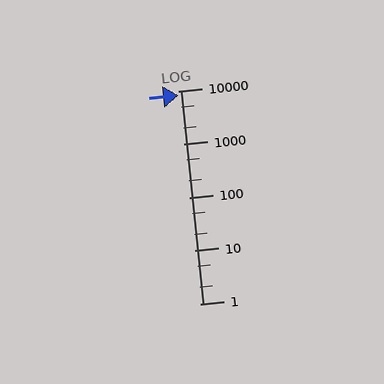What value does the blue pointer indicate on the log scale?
The pointer indicates approximately 8100.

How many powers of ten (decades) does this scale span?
The scale spans 4 decades, from 1 to 10000.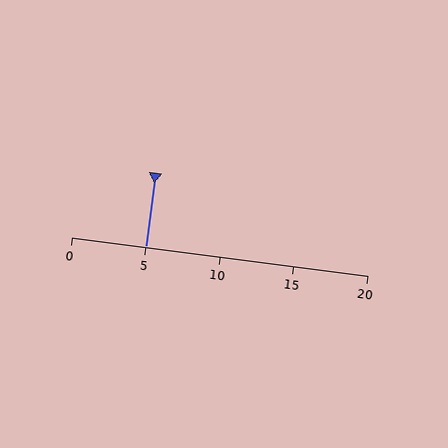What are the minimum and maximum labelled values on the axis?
The axis runs from 0 to 20.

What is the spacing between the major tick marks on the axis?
The major ticks are spaced 5 apart.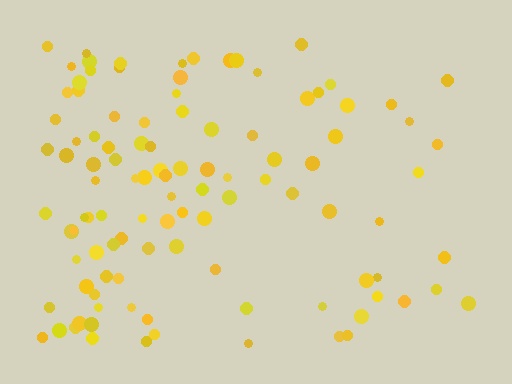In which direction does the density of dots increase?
From right to left, with the left side densest.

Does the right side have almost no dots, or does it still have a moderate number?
Still a moderate number, just noticeably fewer than the left.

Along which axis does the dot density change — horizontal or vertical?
Horizontal.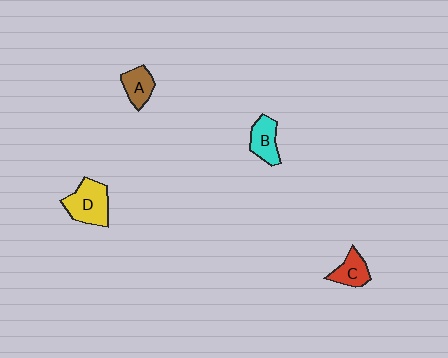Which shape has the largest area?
Shape D (yellow).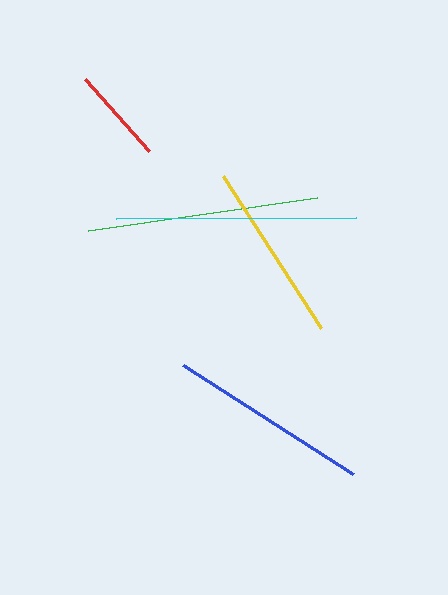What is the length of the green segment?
The green segment is approximately 232 pixels long.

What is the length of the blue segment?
The blue segment is approximately 202 pixels long.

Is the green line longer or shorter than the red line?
The green line is longer than the red line.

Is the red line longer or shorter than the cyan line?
The cyan line is longer than the red line.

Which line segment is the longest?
The cyan line is the longest at approximately 240 pixels.